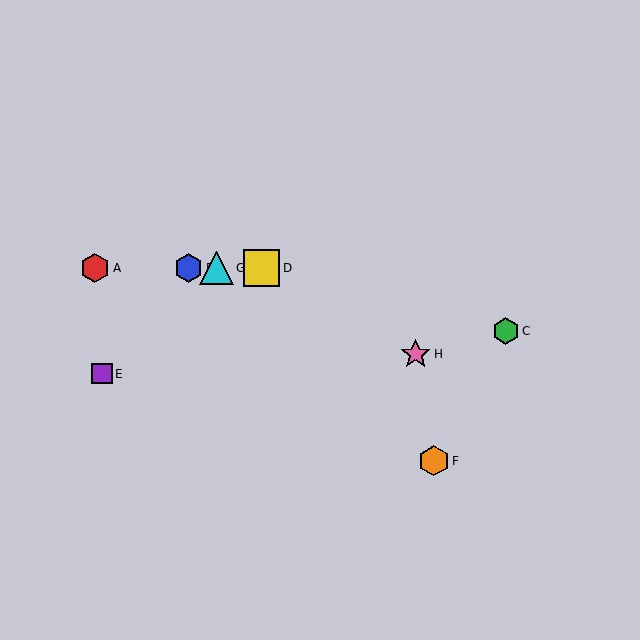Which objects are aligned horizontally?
Objects A, B, D, G are aligned horizontally.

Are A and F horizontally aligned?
No, A is at y≈268 and F is at y≈461.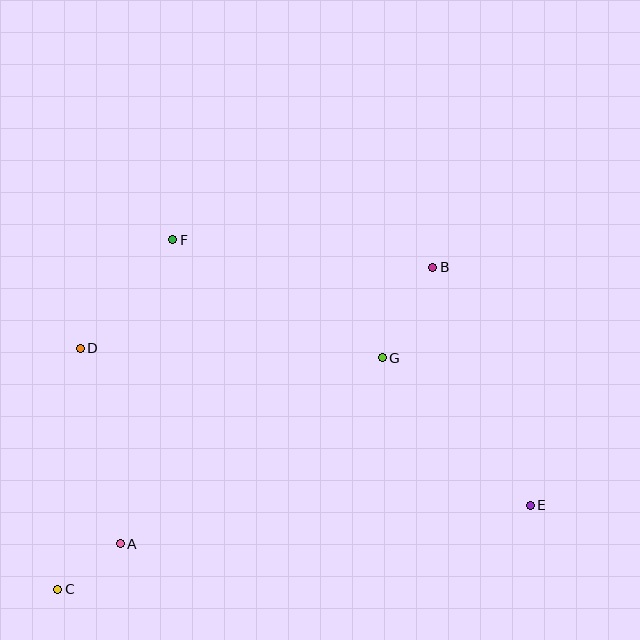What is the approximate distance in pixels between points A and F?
The distance between A and F is approximately 308 pixels.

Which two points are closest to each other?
Points A and C are closest to each other.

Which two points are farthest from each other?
Points B and C are farthest from each other.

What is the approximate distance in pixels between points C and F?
The distance between C and F is approximately 368 pixels.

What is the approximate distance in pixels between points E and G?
The distance between E and G is approximately 209 pixels.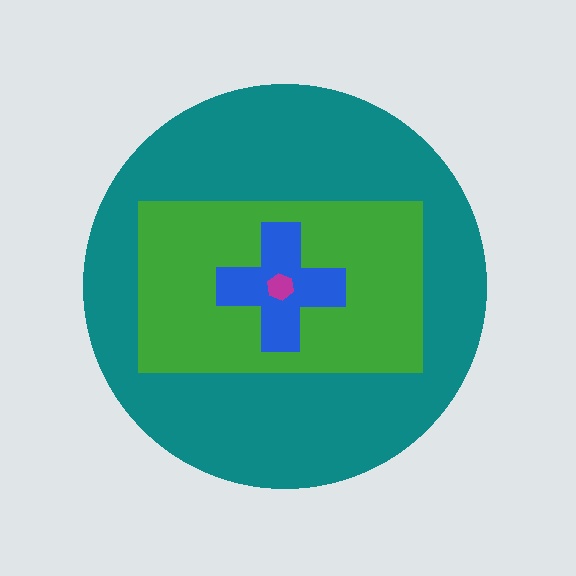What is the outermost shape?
The teal circle.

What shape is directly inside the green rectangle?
The blue cross.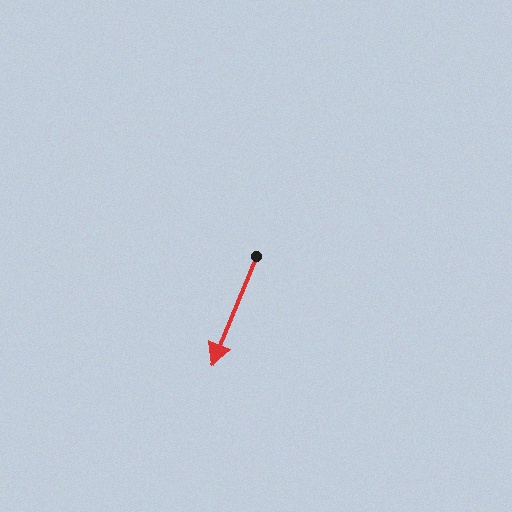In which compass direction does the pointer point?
South.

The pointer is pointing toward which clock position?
Roughly 7 o'clock.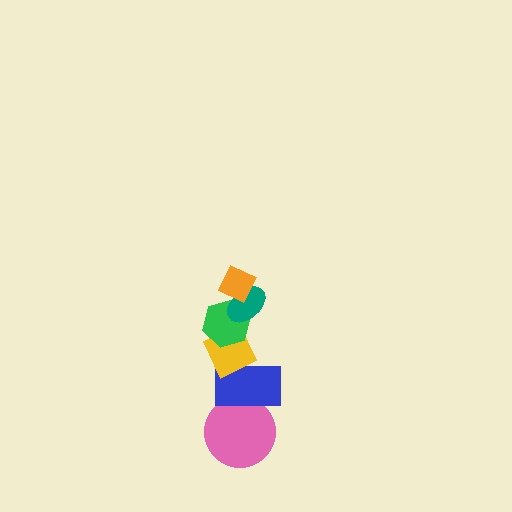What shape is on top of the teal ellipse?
The orange diamond is on top of the teal ellipse.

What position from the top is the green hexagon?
The green hexagon is 3rd from the top.